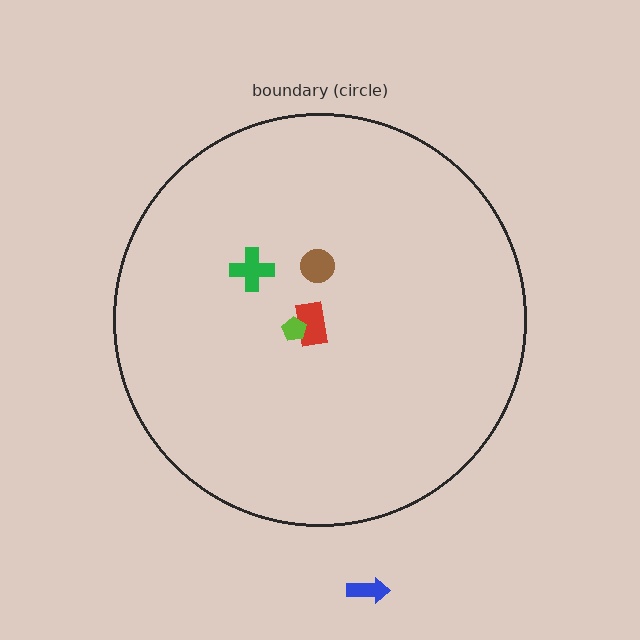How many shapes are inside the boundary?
4 inside, 1 outside.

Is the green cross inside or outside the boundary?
Inside.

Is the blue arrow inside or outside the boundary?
Outside.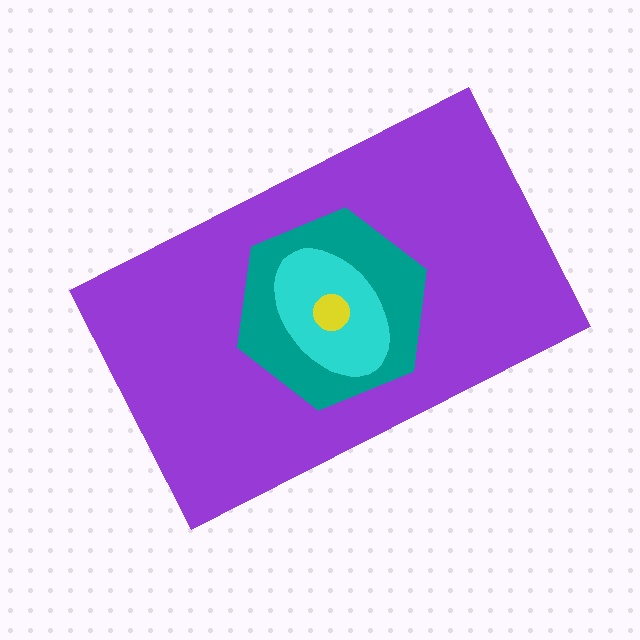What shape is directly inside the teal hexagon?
The cyan ellipse.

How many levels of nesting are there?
4.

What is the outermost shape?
The purple rectangle.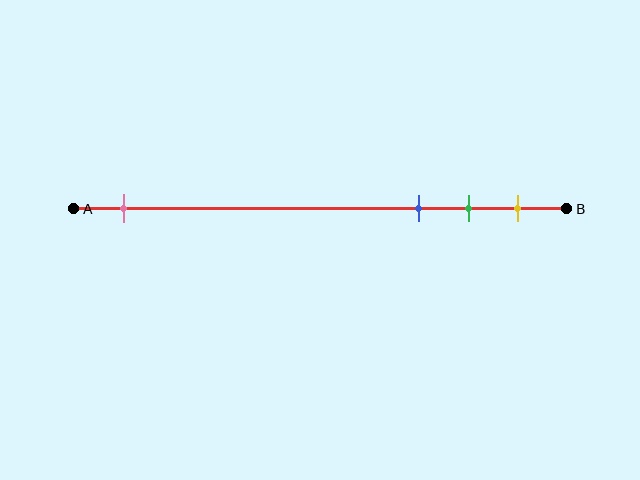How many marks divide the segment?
There are 4 marks dividing the segment.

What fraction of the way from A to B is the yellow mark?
The yellow mark is approximately 90% (0.9) of the way from A to B.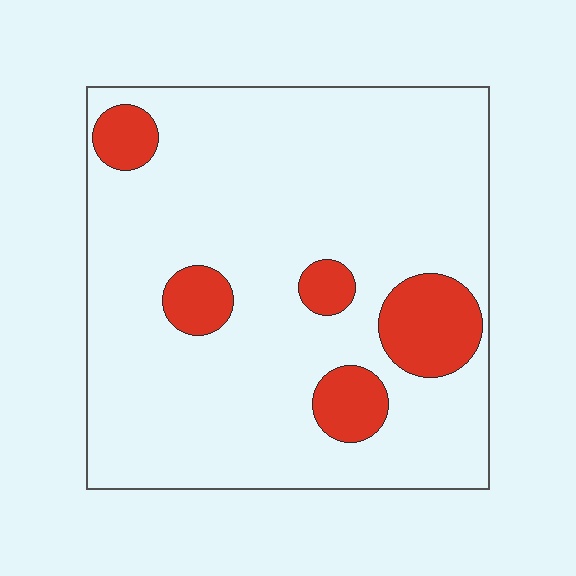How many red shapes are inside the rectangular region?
5.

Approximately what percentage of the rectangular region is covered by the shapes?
Approximately 15%.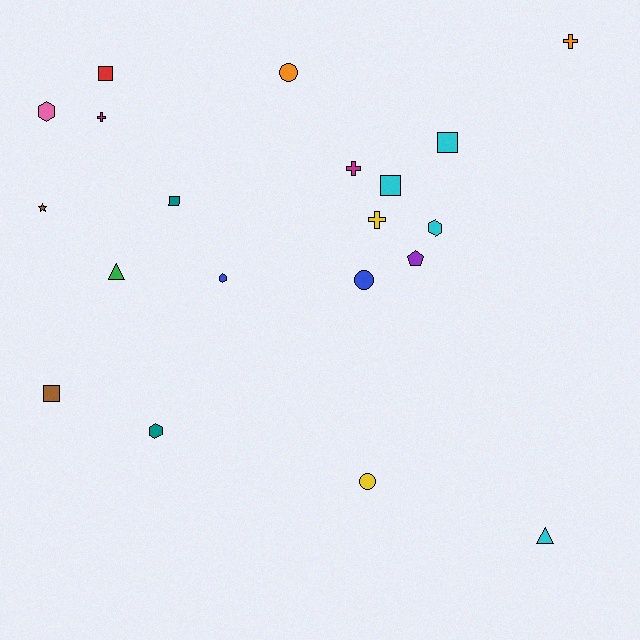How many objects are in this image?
There are 20 objects.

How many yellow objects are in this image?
There are 2 yellow objects.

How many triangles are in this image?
There are 2 triangles.